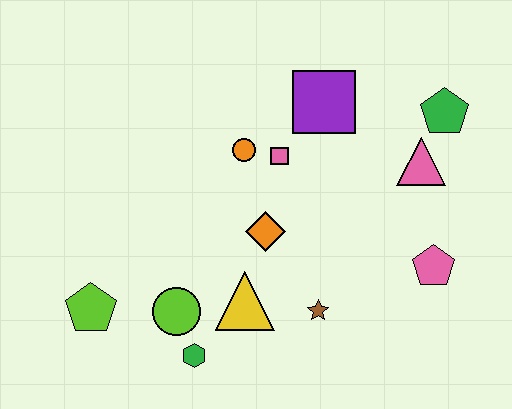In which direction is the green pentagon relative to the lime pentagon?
The green pentagon is to the right of the lime pentagon.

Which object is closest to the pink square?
The orange circle is closest to the pink square.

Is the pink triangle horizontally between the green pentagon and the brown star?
Yes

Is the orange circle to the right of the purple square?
No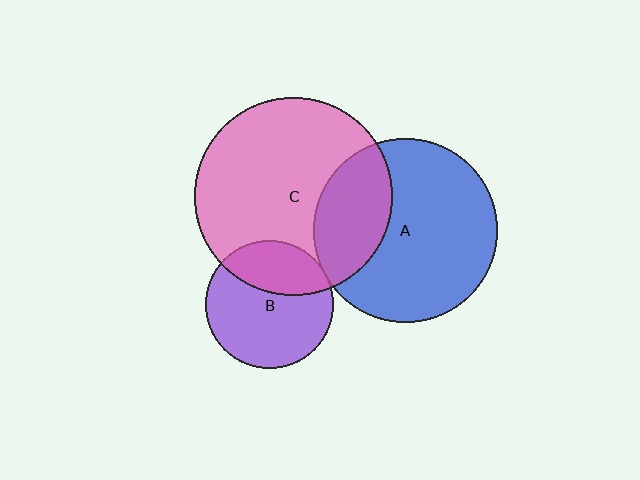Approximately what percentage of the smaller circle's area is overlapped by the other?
Approximately 30%.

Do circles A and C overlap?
Yes.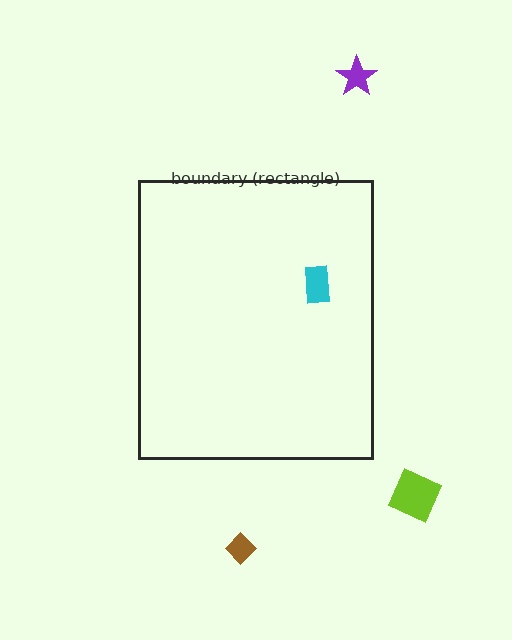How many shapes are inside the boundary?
1 inside, 3 outside.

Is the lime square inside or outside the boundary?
Outside.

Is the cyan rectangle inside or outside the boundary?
Inside.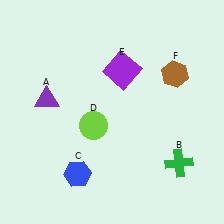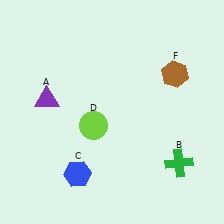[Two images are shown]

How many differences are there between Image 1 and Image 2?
There is 1 difference between the two images.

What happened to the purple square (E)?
The purple square (E) was removed in Image 2. It was in the top-right area of Image 1.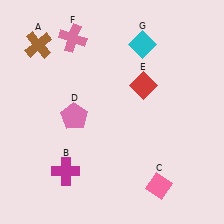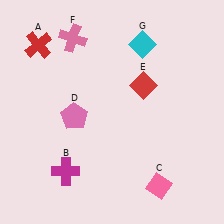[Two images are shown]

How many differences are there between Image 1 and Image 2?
There is 1 difference between the two images.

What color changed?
The cross (A) changed from brown in Image 1 to red in Image 2.